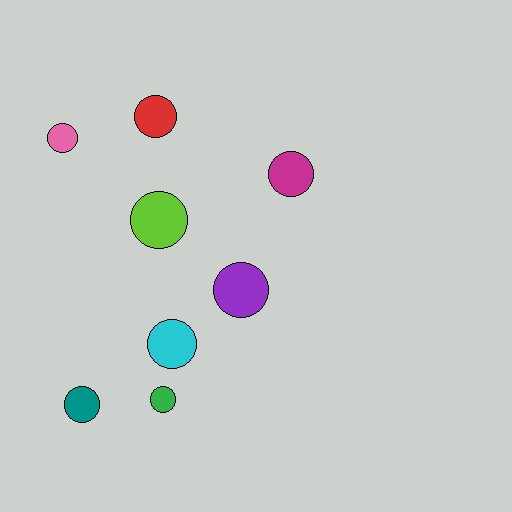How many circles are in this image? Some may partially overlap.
There are 8 circles.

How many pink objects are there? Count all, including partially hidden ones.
There is 1 pink object.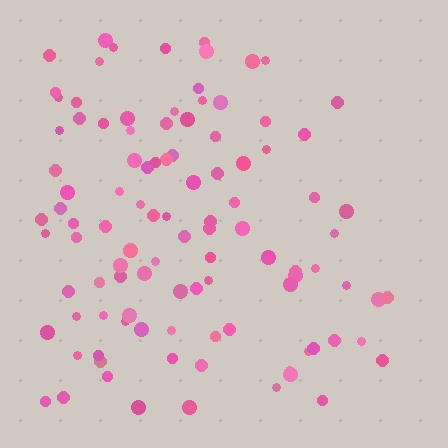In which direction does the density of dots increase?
From right to left, with the left side densest.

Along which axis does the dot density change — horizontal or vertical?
Horizontal.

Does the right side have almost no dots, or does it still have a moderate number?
Still a moderate number, just noticeably fewer than the left.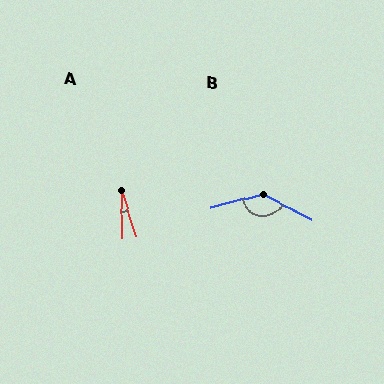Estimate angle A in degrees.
Approximately 17 degrees.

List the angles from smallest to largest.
A (17°), B (139°).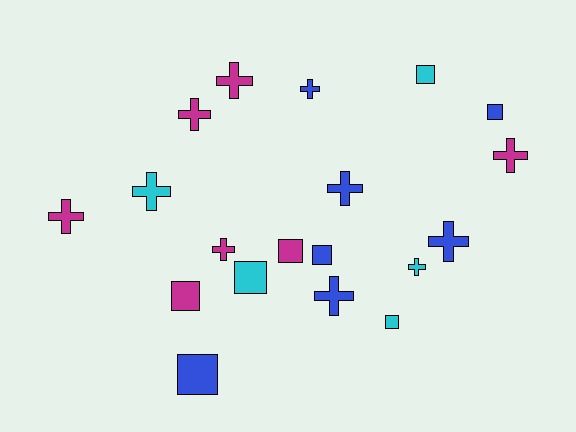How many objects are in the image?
There are 19 objects.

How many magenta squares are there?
There are 2 magenta squares.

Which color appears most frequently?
Magenta, with 7 objects.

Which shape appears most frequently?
Cross, with 11 objects.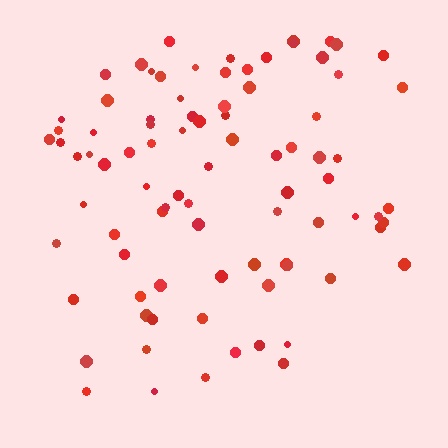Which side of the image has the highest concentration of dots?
The top.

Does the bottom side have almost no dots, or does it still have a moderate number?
Still a moderate number, just noticeably fewer than the top.